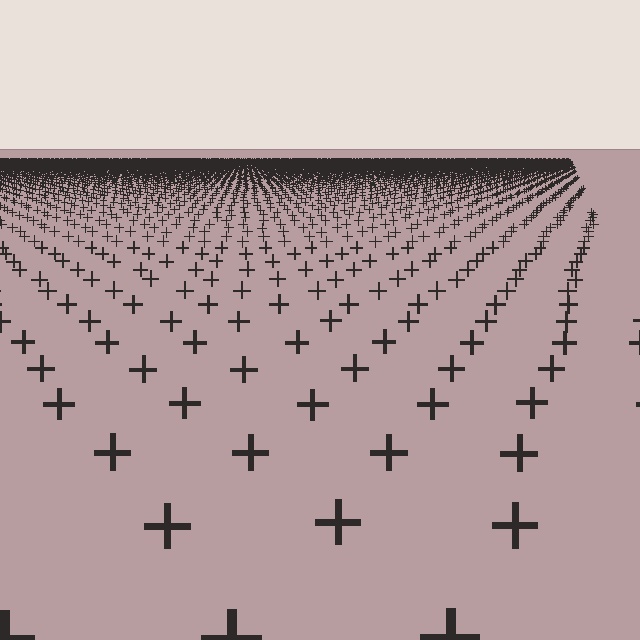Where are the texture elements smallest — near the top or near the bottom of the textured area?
Near the top.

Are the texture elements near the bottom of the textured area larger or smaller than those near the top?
Larger. Near the bottom, elements are closer to the viewer and appear at a bigger on-screen size.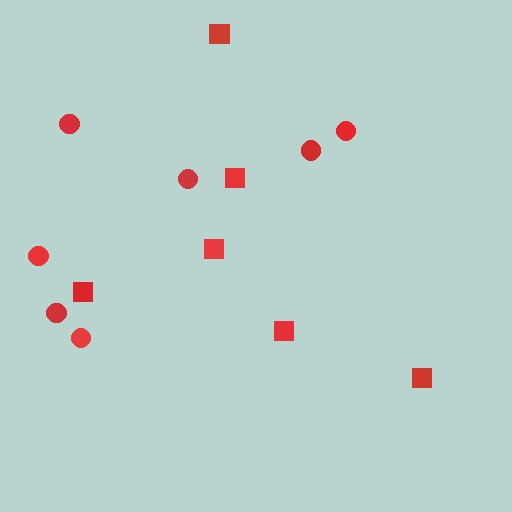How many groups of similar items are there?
There are 2 groups: one group of squares (6) and one group of circles (7).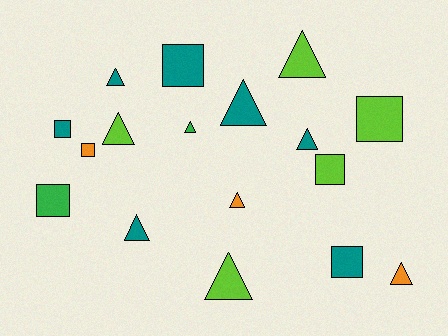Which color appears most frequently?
Teal, with 7 objects.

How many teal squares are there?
There are 3 teal squares.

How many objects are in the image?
There are 17 objects.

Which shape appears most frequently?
Triangle, with 10 objects.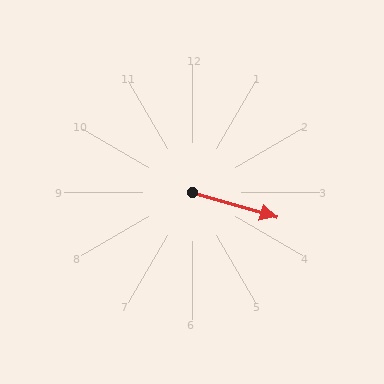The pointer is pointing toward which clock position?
Roughly 4 o'clock.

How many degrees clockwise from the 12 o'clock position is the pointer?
Approximately 106 degrees.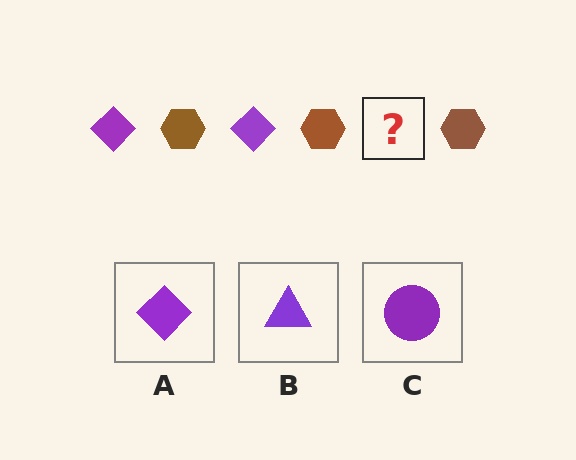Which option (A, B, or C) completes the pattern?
A.